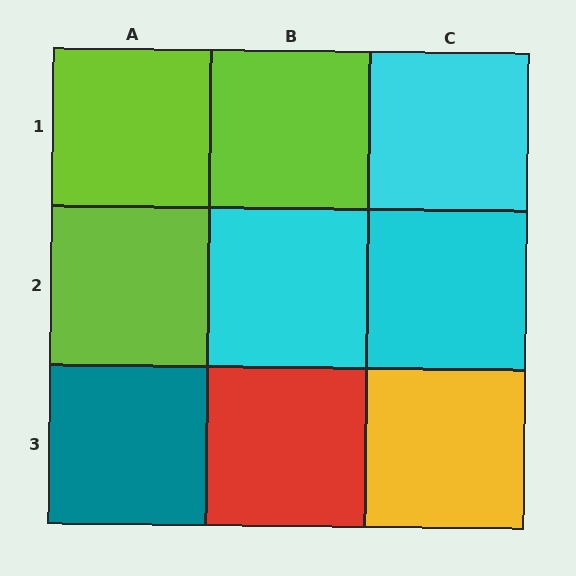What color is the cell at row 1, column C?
Cyan.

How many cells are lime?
3 cells are lime.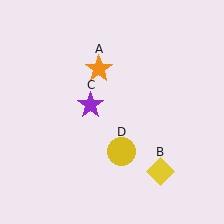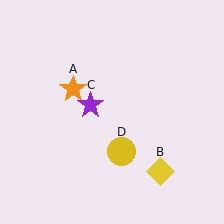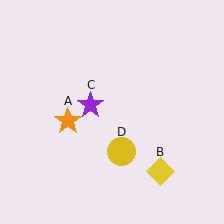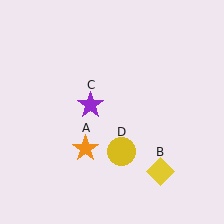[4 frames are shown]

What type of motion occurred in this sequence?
The orange star (object A) rotated counterclockwise around the center of the scene.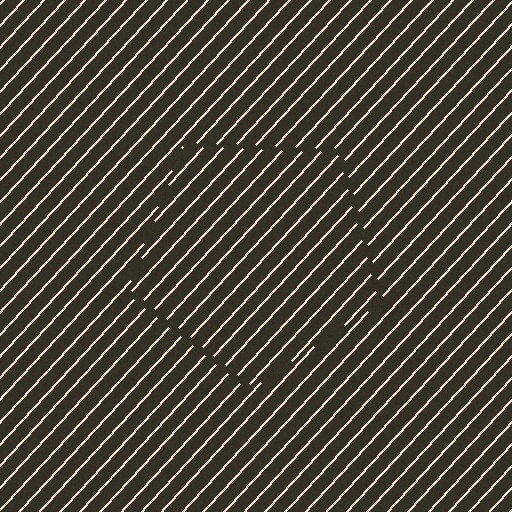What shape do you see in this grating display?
An illusory pentagon. The interior of the shape contains the same grating, shifted by half a period — the contour is defined by the phase discontinuity where line-ends from the inner and outer gratings abut.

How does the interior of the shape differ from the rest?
The interior of the shape contains the same grating, shifted by half a period — the contour is defined by the phase discontinuity where line-ends from the inner and outer gratings abut.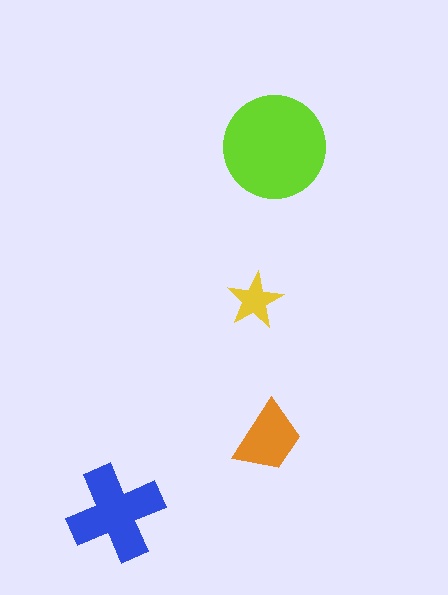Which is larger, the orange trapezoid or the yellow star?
The orange trapezoid.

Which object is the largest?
The lime circle.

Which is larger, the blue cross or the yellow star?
The blue cross.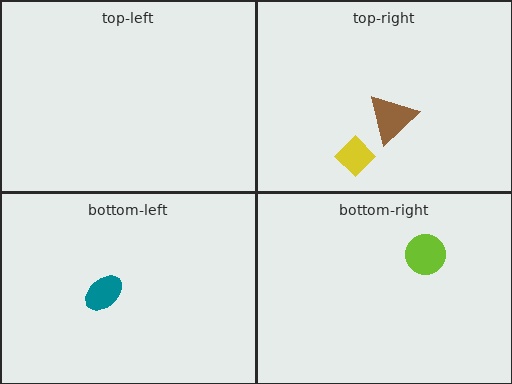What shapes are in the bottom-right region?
The lime circle.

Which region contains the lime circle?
The bottom-right region.